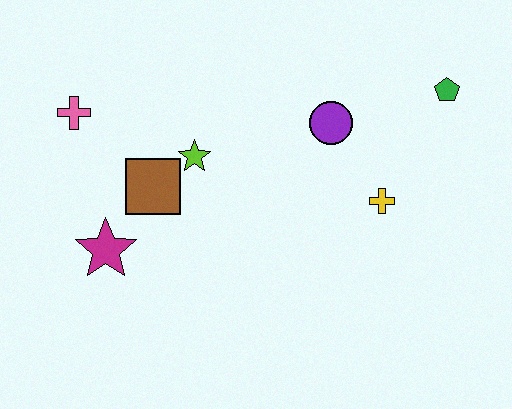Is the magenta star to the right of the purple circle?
No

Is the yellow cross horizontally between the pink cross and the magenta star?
No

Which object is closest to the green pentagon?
The purple circle is closest to the green pentagon.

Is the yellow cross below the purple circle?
Yes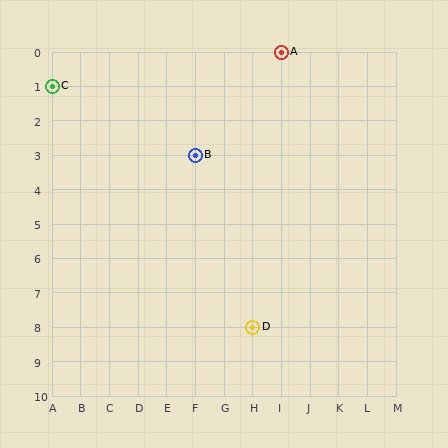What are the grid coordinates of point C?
Point C is at grid coordinates (A, 1).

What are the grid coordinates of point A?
Point A is at grid coordinates (I, 0).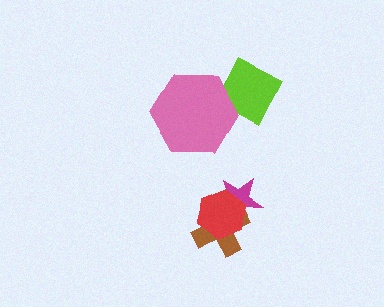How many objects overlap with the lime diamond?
1 object overlaps with the lime diamond.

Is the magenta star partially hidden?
Yes, it is partially covered by another shape.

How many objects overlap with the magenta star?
2 objects overlap with the magenta star.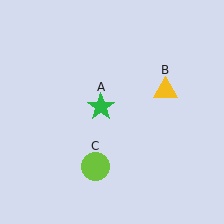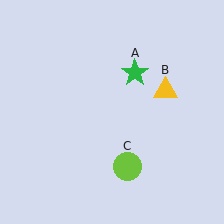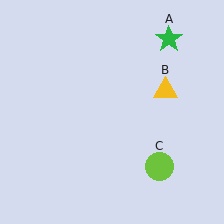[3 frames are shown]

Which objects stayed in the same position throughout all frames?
Yellow triangle (object B) remained stationary.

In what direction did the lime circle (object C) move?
The lime circle (object C) moved right.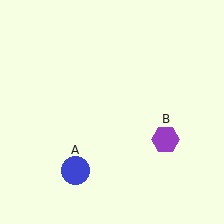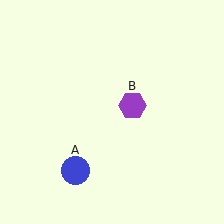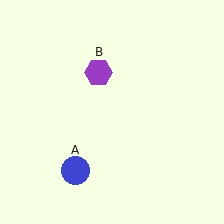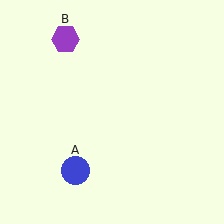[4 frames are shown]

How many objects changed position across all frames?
1 object changed position: purple hexagon (object B).